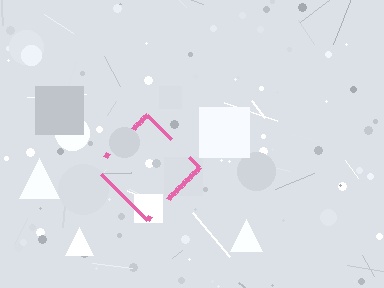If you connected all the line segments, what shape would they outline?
They would outline a diamond.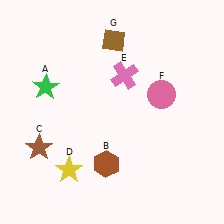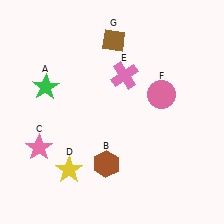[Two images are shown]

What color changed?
The star (C) changed from brown in Image 1 to pink in Image 2.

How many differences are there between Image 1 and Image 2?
There is 1 difference between the two images.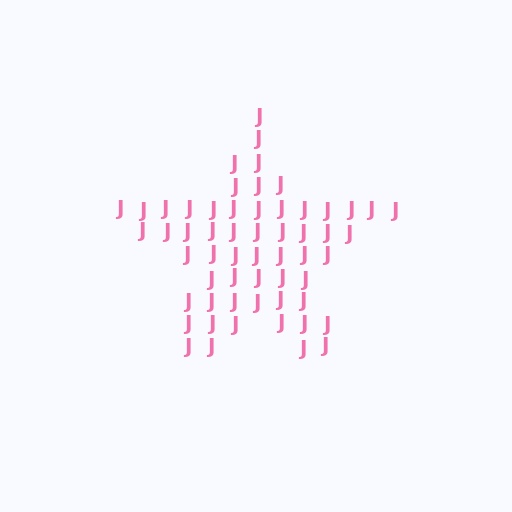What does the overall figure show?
The overall figure shows a star.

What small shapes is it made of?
It is made of small letter J's.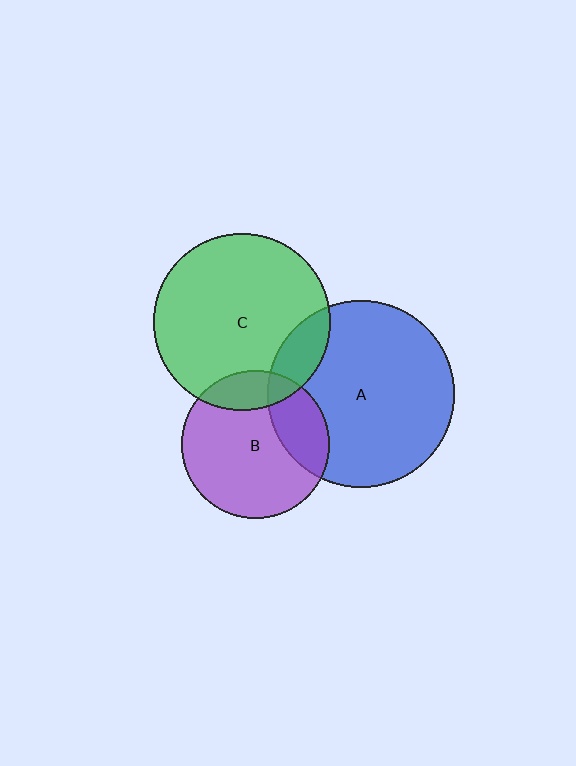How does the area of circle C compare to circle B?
Approximately 1.4 times.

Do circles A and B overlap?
Yes.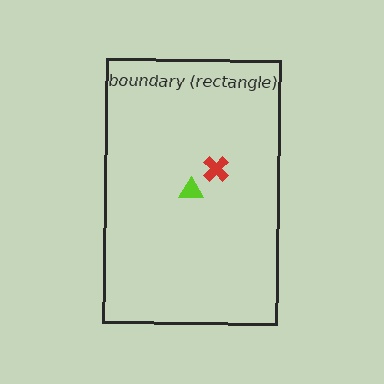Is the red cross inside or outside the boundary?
Inside.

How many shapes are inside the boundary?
2 inside, 0 outside.